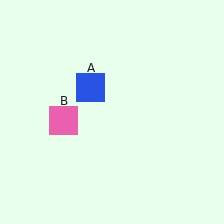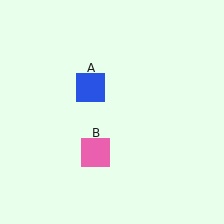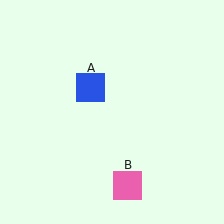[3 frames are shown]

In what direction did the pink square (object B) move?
The pink square (object B) moved down and to the right.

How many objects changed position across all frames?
1 object changed position: pink square (object B).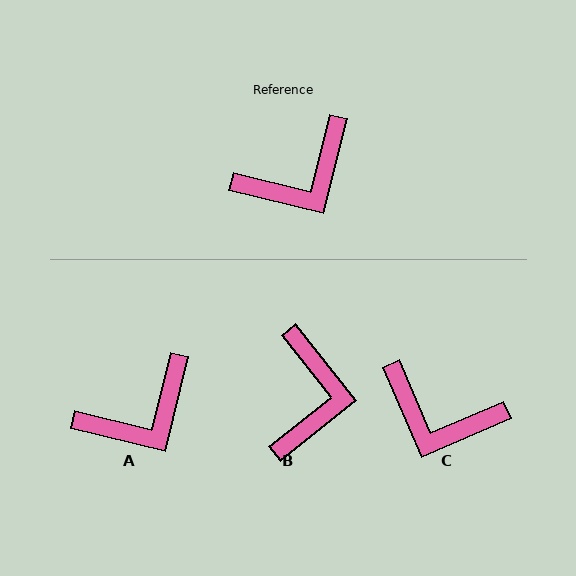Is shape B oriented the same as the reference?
No, it is off by about 52 degrees.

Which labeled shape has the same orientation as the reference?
A.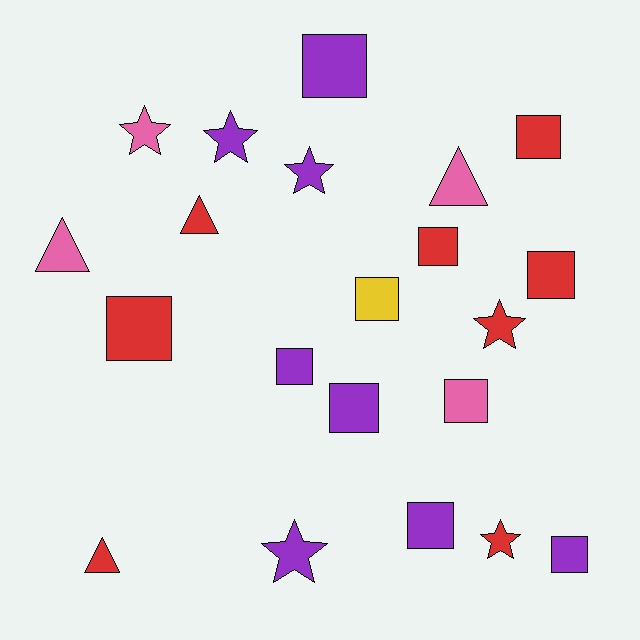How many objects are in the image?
There are 21 objects.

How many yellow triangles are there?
There are no yellow triangles.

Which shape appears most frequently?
Square, with 11 objects.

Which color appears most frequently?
Purple, with 8 objects.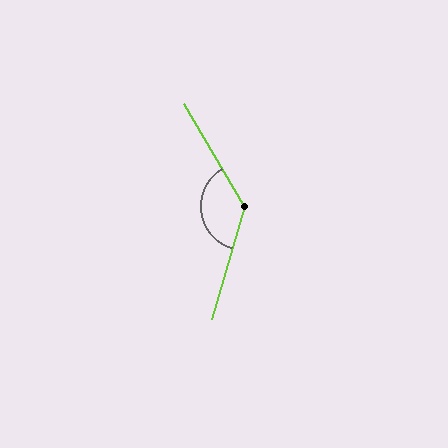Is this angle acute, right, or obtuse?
It is obtuse.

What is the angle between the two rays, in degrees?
Approximately 134 degrees.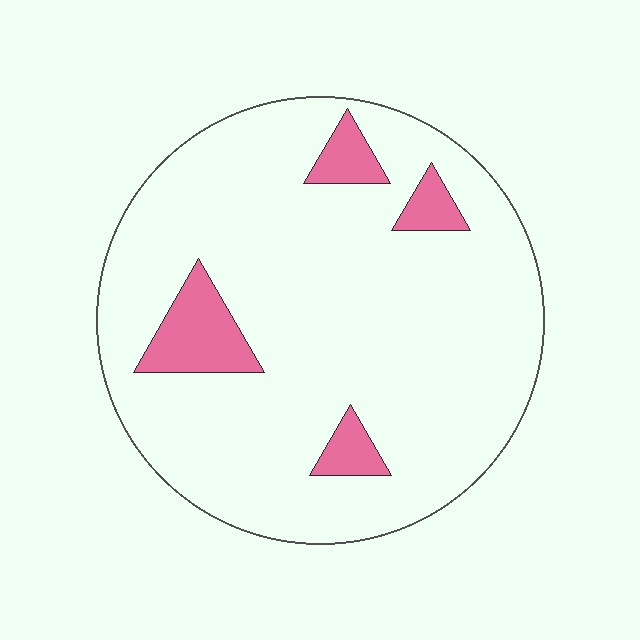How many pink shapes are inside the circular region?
4.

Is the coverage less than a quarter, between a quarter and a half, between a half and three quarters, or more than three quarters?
Less than a quarter.